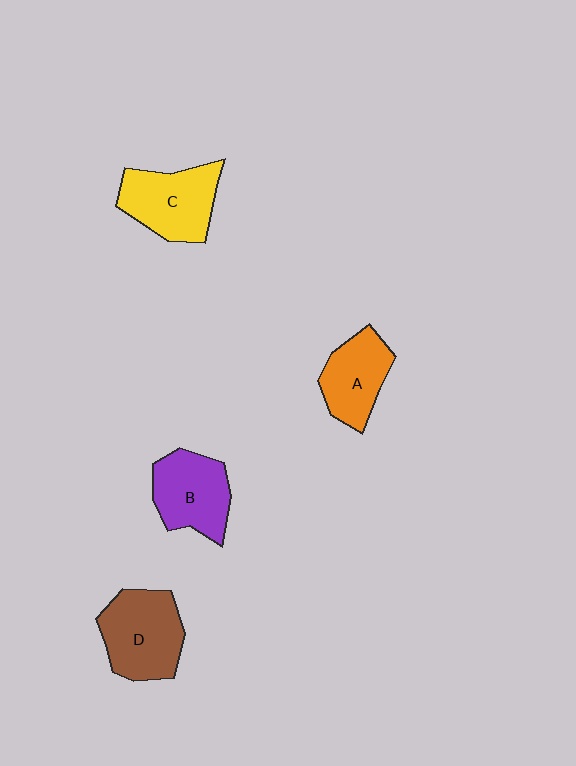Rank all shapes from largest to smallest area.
From largest to smallest: D (brown), C (yellow), B (purple), A (orange).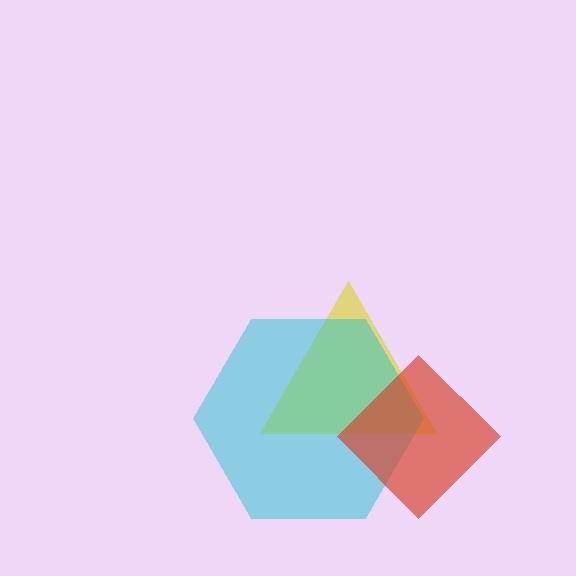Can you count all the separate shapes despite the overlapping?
Yes, there are 3 separate shapes.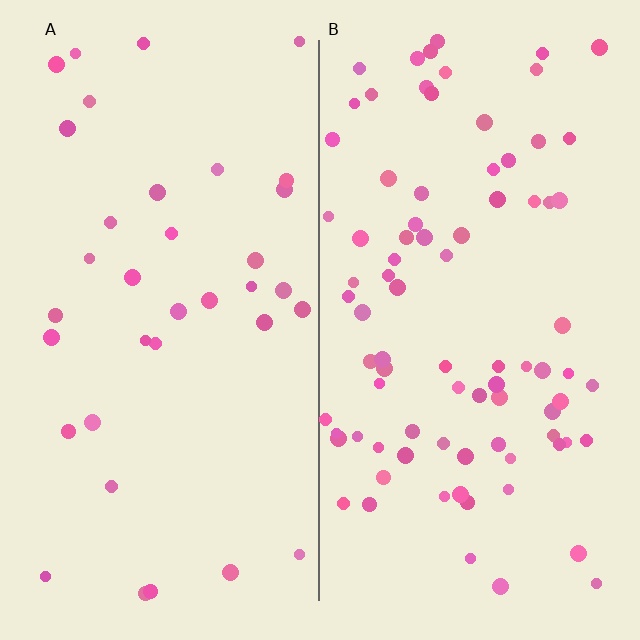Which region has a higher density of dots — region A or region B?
B (the right).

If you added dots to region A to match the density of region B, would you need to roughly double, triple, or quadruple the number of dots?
Approximately double.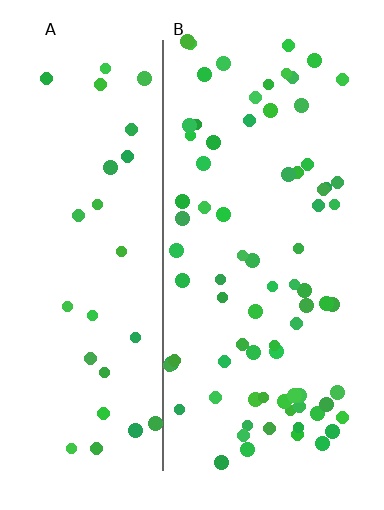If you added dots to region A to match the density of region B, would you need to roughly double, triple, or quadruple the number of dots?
Approximately triple.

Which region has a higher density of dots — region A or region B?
B (the right).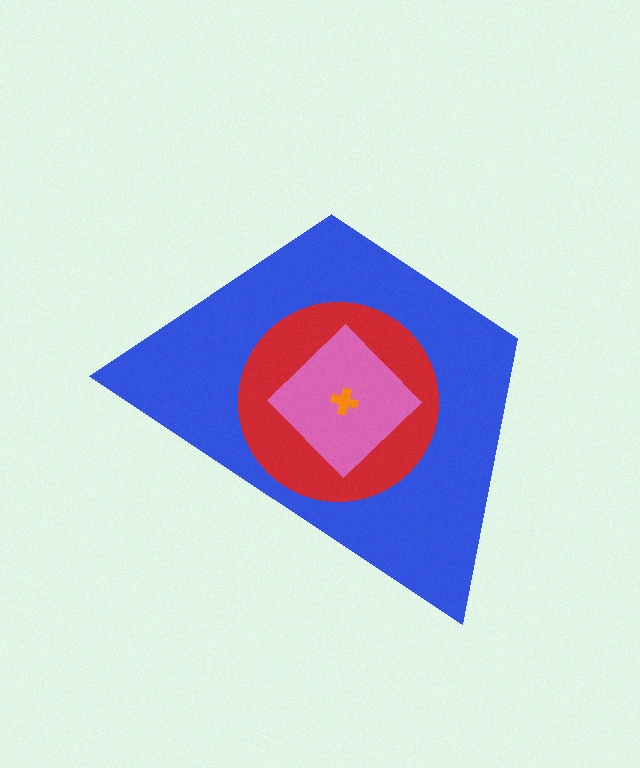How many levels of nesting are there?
4.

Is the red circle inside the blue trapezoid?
Yes.